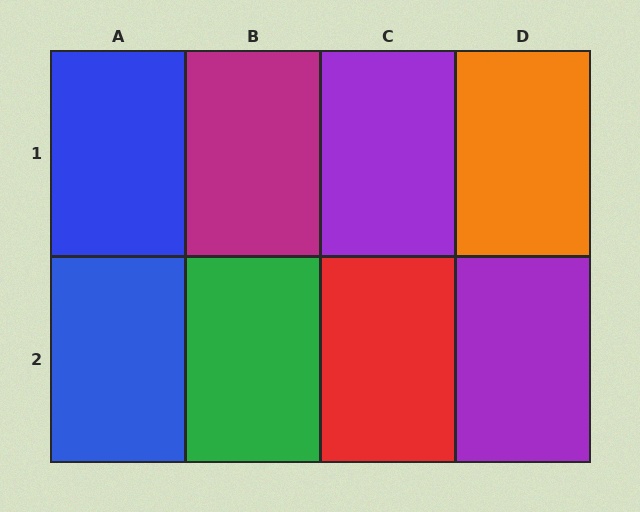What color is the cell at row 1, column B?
Magenta.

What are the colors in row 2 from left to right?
Blue, green, red, purple.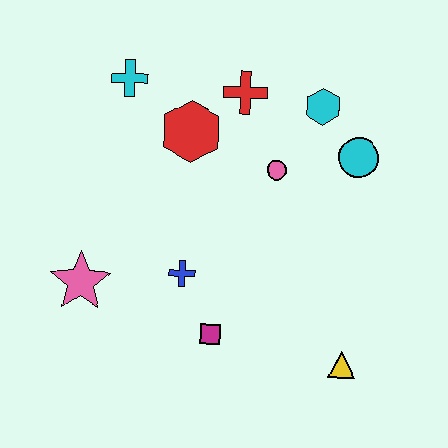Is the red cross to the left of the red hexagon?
No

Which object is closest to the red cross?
The red hexagon is closest to the red cross.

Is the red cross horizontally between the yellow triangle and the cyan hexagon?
No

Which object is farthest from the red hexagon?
The yellow triangle is farthest from the red hexagon.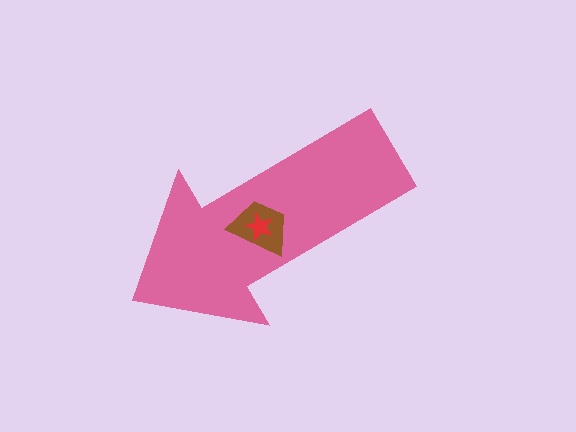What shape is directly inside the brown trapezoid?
The red star.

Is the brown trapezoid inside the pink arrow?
Yes.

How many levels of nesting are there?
3.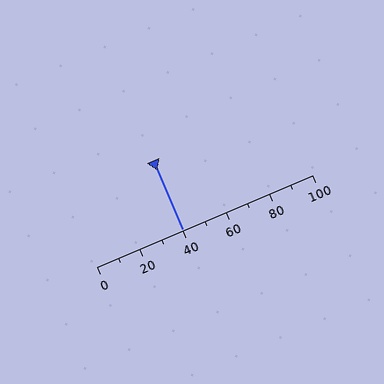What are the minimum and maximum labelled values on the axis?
The axis runs from 0 to 100.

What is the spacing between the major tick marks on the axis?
The major ticks are spaced 20 apart.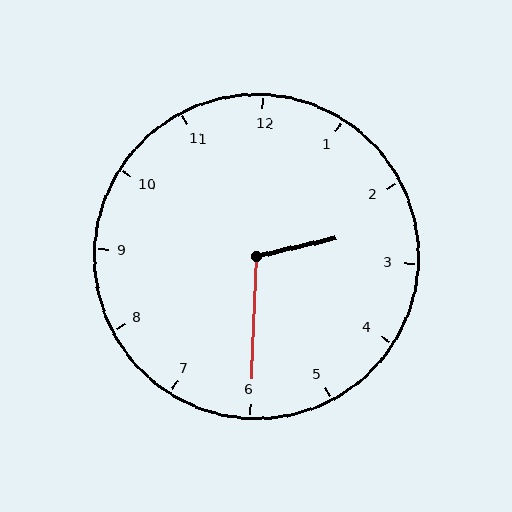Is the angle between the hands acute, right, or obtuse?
It is obtuse.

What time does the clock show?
2:30.